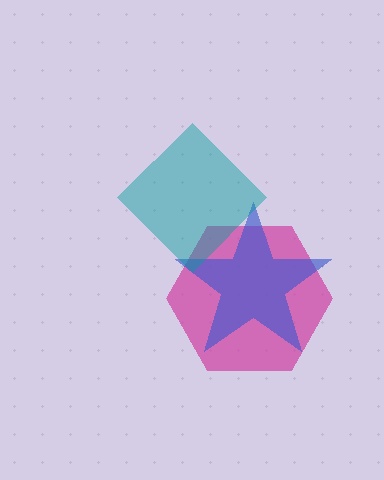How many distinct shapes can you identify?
There are 3 distinct shapes: a magenta hexagon, a blue star, a teal diamond.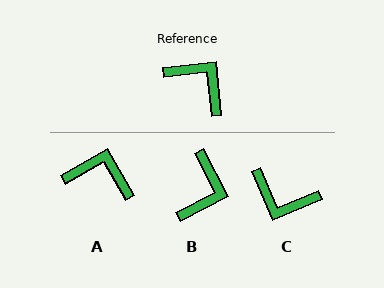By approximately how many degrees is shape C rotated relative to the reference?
Approximately 163 degrees clockwise.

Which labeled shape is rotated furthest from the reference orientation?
C, about 163 degrees away.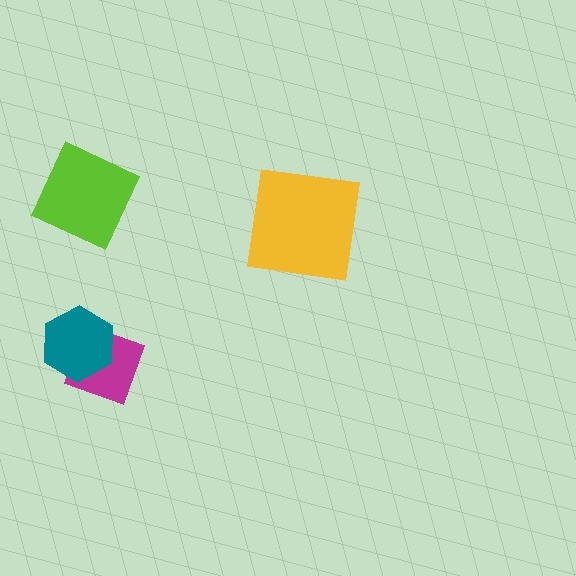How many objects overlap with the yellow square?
0 objects overlap with the yellow square.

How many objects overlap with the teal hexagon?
1 object overlaps with the teal hexagon.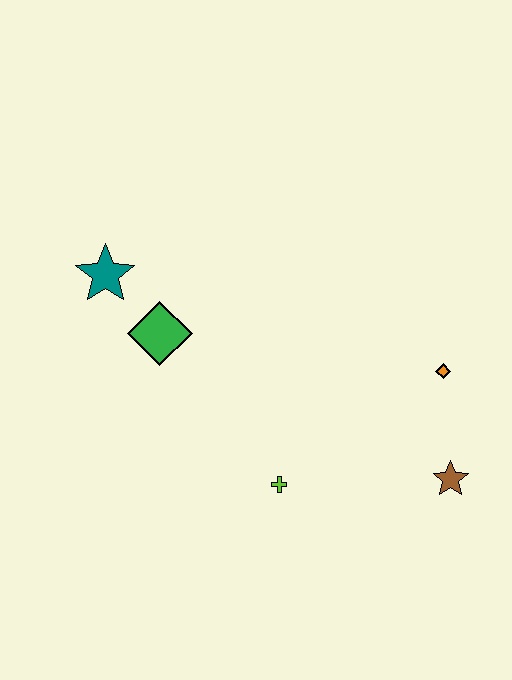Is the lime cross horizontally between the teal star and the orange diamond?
Yes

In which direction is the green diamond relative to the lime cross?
The green diamond is above the lime cross.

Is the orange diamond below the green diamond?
Yes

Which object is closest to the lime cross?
The brown star is closest to the lime cross.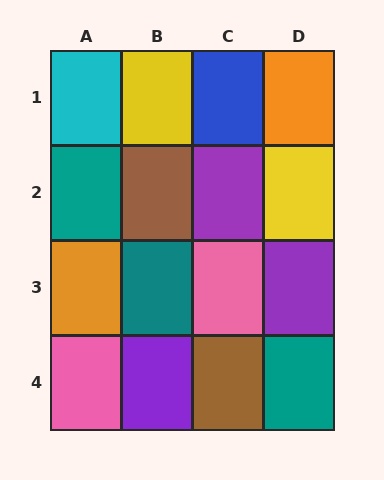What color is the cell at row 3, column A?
Orange.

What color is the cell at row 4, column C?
Brown.